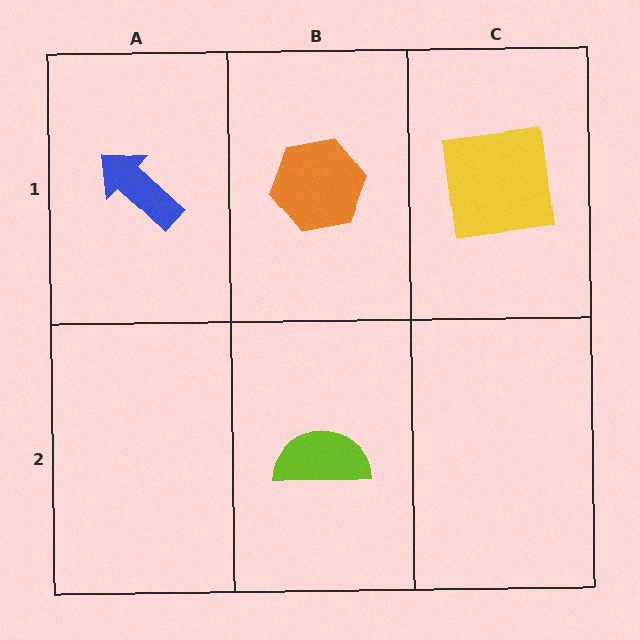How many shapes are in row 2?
1 shape.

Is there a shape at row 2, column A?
No, that cell is empty.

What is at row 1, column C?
A yellow square.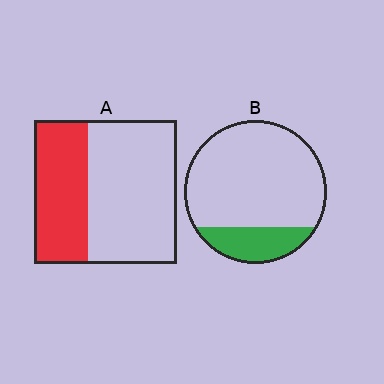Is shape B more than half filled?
No.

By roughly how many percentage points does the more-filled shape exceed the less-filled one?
By roughly 15 percentage points (A over B).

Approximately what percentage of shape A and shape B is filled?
A is approximately 40% and B is approximately 20%.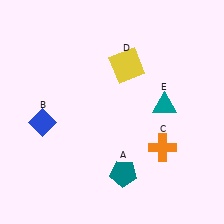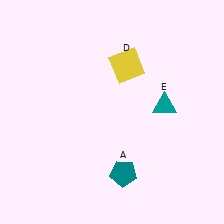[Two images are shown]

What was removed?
The orange cross (C), the blue diamond (B) were removed in Image 2.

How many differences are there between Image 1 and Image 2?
There are 2 differences between the two images.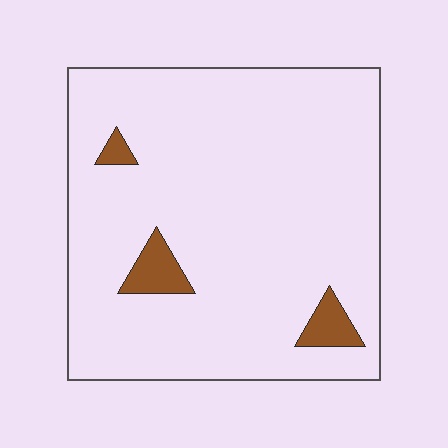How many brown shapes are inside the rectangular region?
3.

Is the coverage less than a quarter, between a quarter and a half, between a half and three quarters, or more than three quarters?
Less than a quarter.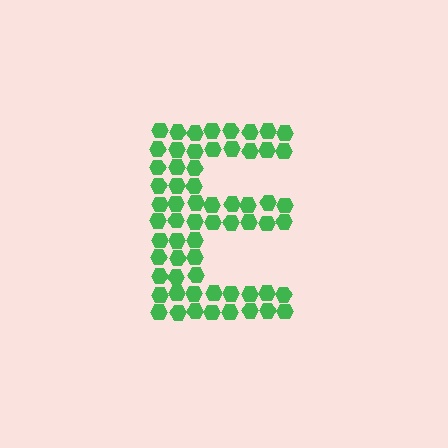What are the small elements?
The small elements are hexagons.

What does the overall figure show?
The overall figure shows the letter E.